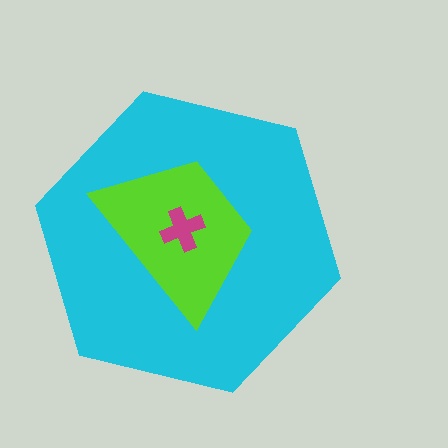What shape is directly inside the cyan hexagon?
The lime trapezoid.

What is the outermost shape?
The cyan hexagon.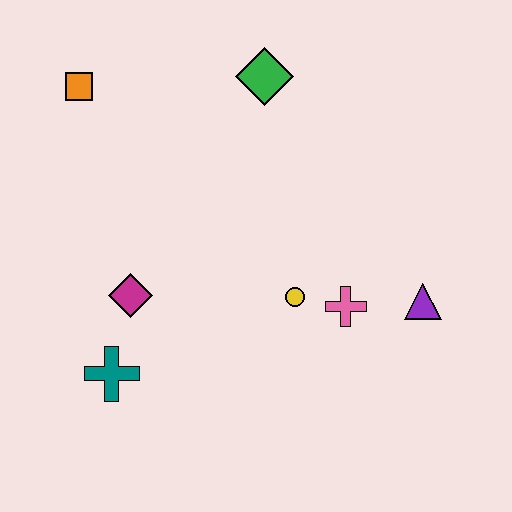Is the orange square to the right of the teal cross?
No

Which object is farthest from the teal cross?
The green diamond is farthest from the teal cross.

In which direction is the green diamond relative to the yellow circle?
The green diamond is above the yellow circle.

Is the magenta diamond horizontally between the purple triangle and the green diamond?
No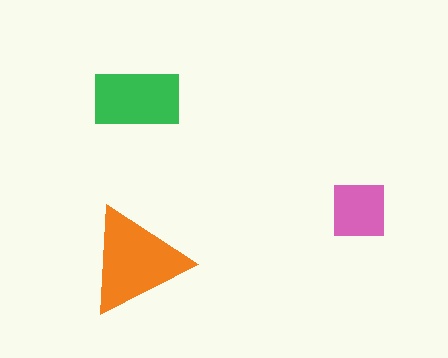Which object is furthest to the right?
The pink square is rightmost.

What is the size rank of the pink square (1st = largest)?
3rd.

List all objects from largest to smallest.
The orange triangle, the green rectangle, the pink square.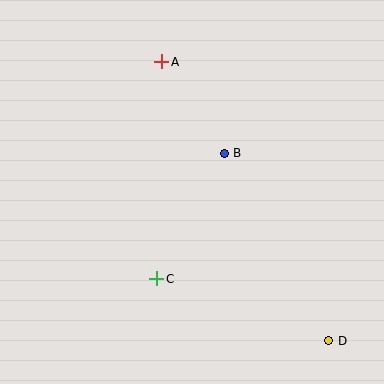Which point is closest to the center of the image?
Point B at (224, 153) is closest to the center.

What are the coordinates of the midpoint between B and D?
The midpoint between B and D is at (276, 247).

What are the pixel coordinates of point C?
Point C is at (157, 279).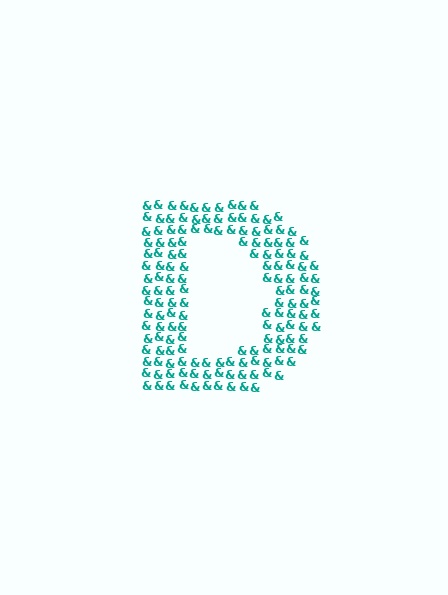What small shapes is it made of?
It is made of small ampersands.